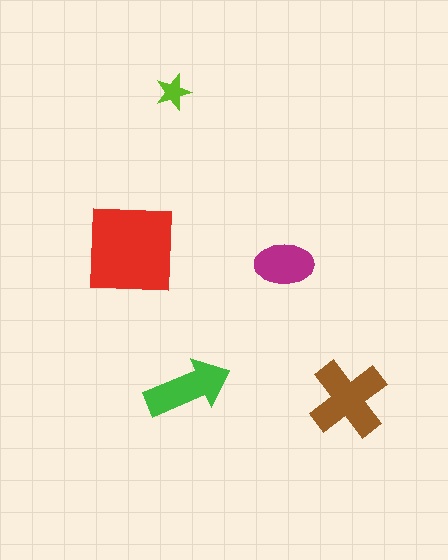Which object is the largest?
The red square.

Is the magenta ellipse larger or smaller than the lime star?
Larger.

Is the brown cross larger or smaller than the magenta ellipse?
Larger.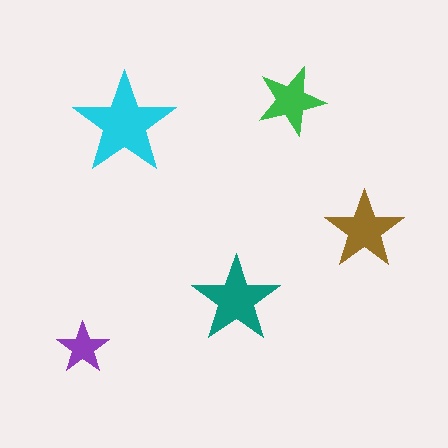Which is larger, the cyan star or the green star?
The cyan one.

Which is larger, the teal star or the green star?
The teal one.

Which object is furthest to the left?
The purple star is leftmost.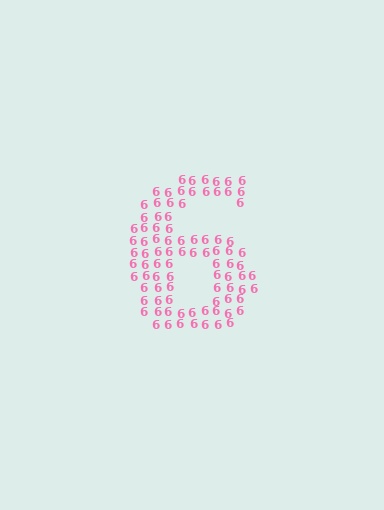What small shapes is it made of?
It is made of small digit 6's.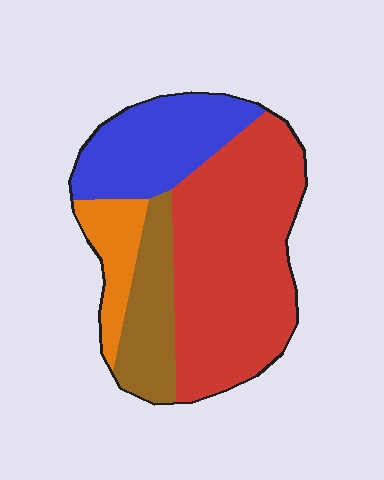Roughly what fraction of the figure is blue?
Blue covers roughly 25% of the figure.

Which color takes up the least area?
Orange, at roughly 10%.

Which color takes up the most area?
Red, at roughly 50%.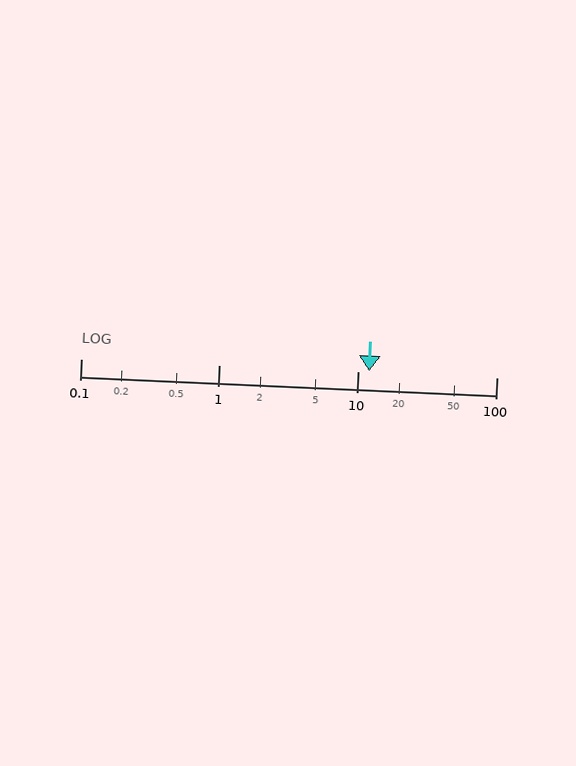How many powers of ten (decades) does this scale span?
The scale spans 3 decades, from 0.1 to 100.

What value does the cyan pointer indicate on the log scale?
The pointer indicates approximately 12.